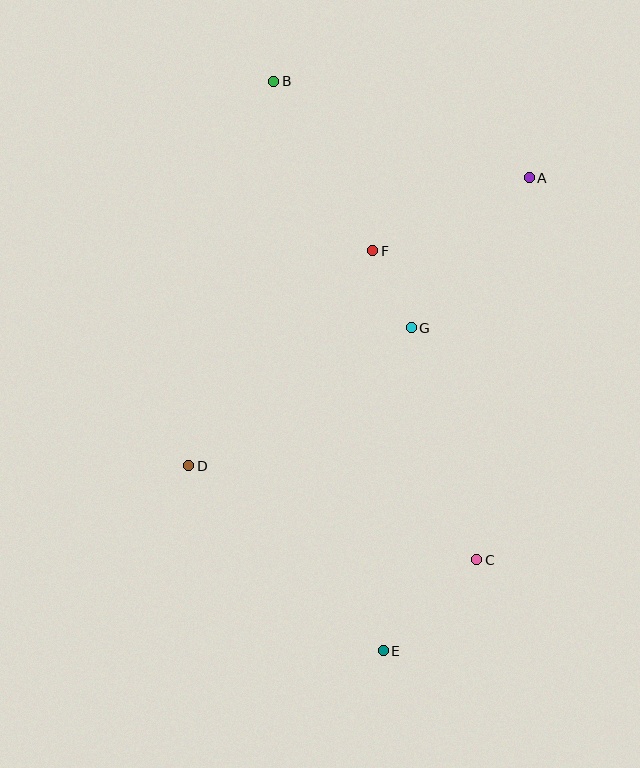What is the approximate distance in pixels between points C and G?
The distance between C and G is approximately 241 pixels.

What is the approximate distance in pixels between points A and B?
The distance between A and B is approximately 273 pixels.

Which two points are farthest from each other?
Points B and E are farthest from each other.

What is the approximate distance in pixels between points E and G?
The distance between E and G is approximately 324 pixels.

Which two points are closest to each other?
Points F and G are closest to each other.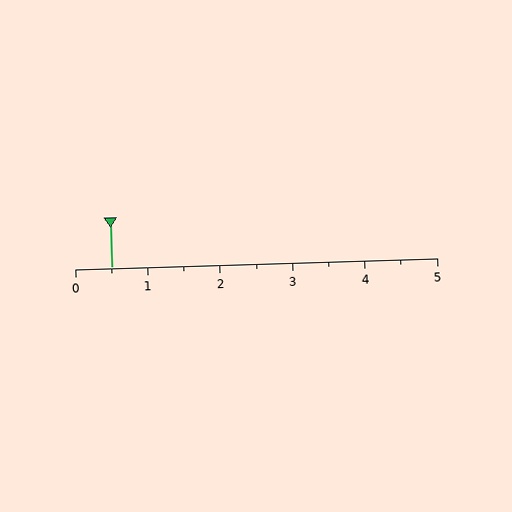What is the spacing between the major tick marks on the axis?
The major ticks are spaced 1 apart.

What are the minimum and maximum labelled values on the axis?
The axis runs from 0 to 5.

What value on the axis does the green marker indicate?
The marker indicates approximately 0.5.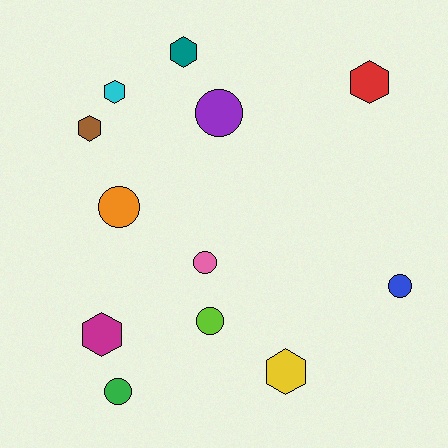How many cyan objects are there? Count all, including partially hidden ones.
There is 1 cyan object.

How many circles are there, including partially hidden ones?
There are 6 circles.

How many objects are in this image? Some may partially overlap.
There are 12 objects.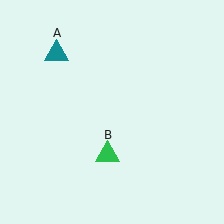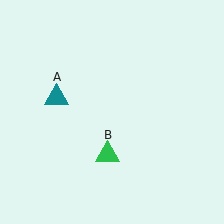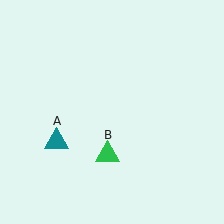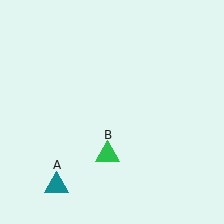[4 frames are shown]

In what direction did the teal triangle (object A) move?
The teal triangle (object A) moved down.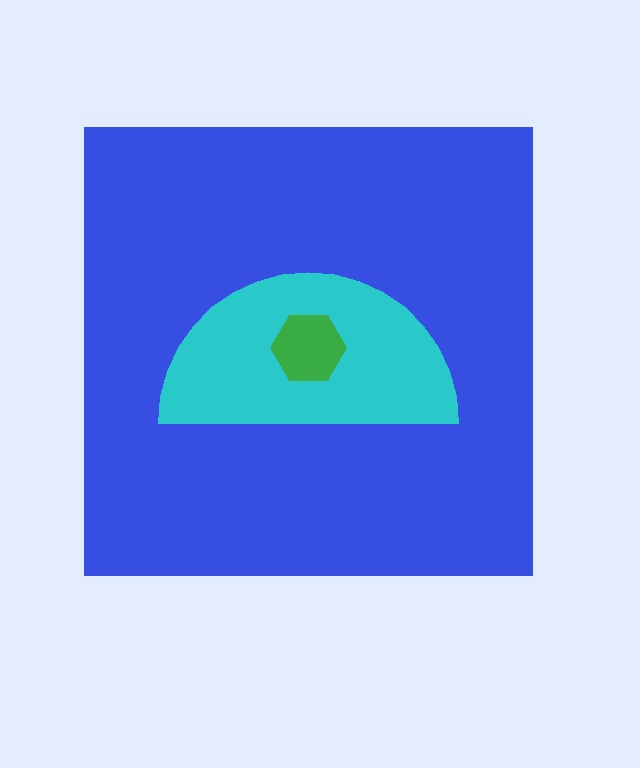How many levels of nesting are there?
3.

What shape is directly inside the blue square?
The cyan semicircle.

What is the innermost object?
The green hexagon.